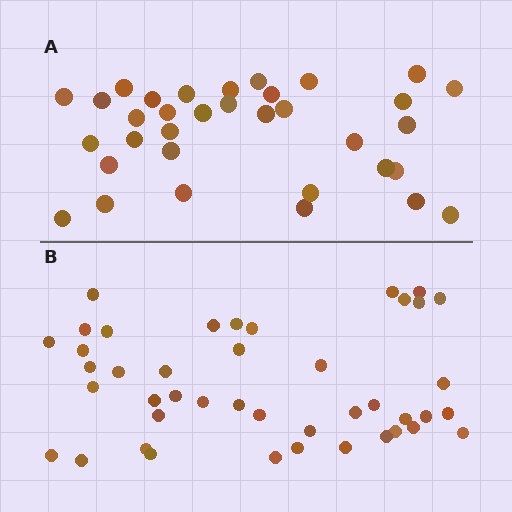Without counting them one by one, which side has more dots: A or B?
Region B (the bottom region) has more dots.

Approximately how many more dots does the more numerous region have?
Region B has roughly 8 or so more dots than region A.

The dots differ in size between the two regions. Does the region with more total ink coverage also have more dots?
No. Region A has more total ink coverage because its dots are larger, but region B actually contains more individual dots. Total area can be misleading — the number of items is what matters here.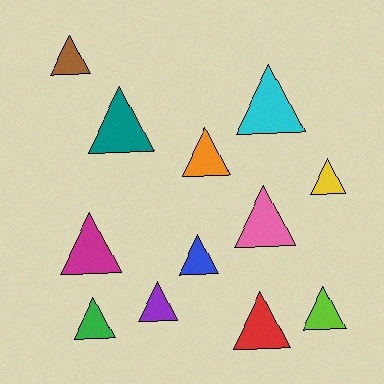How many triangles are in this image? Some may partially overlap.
There are 12 triangles.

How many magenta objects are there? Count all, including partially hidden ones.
There is 1 magenta object.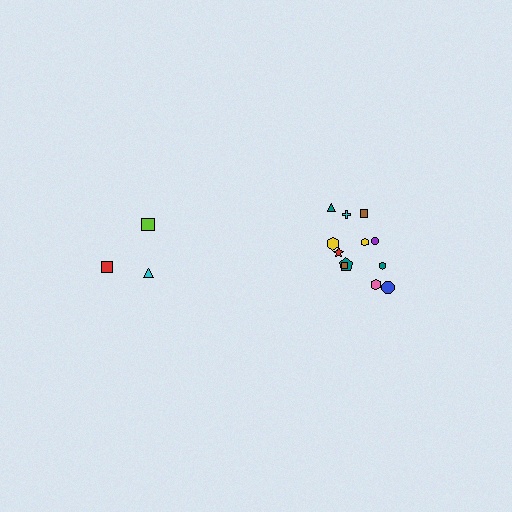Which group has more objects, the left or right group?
The right group.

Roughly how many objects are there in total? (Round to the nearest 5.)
Roughly 15 objects in total.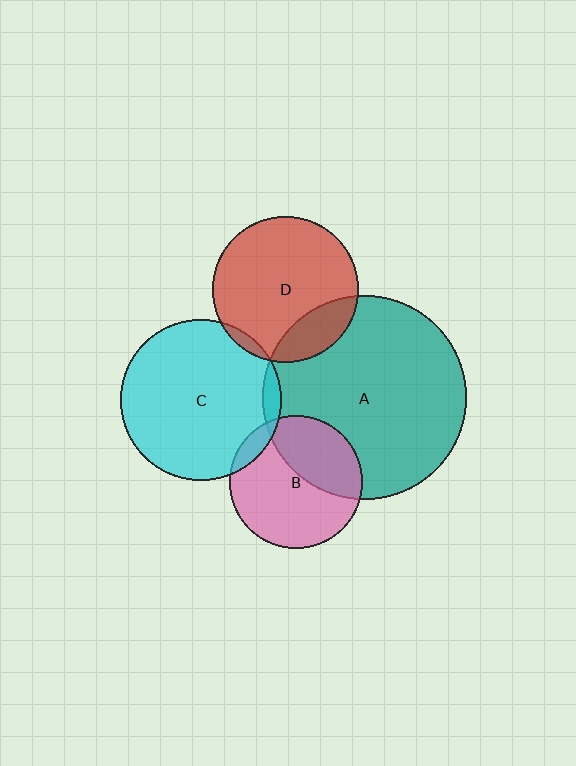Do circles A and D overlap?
Yes.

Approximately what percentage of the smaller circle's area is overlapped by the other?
Approximately 20%.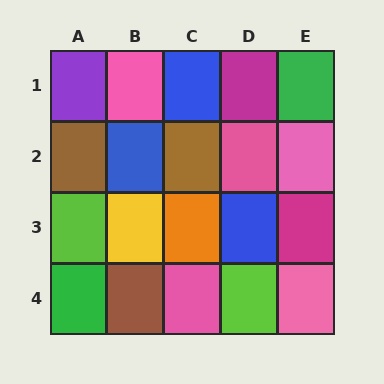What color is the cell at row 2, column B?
Blue.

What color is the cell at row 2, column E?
Pink.